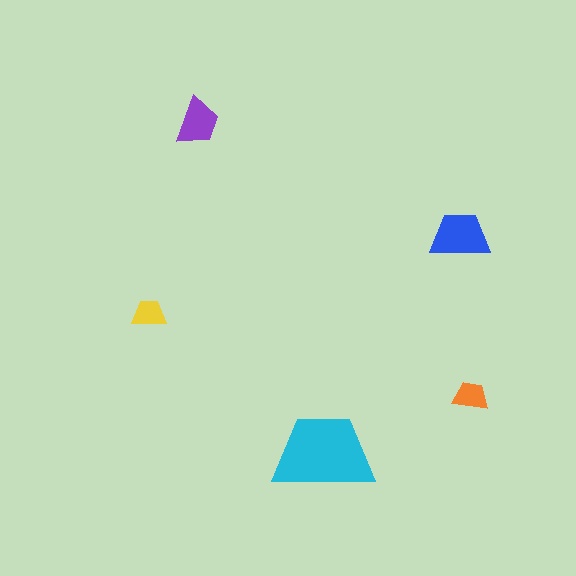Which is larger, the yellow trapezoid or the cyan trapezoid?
The cyan one.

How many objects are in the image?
There are 5 objects in the image.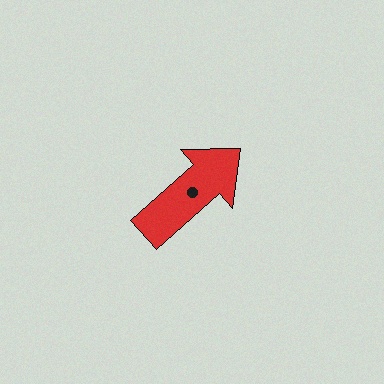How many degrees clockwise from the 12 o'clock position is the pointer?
Approximately 48 degrees.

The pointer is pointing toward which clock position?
Roughly 2 o'clock.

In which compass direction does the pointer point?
Northeast.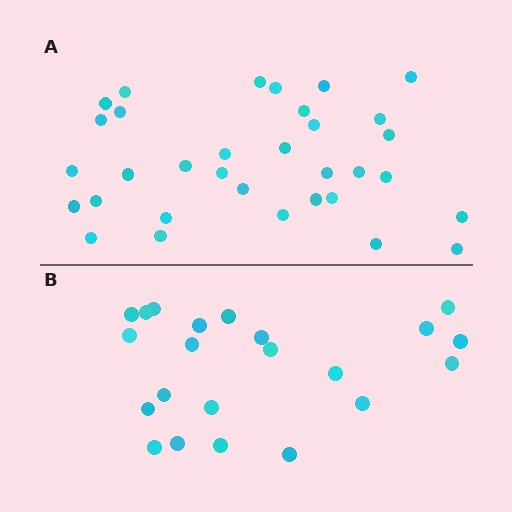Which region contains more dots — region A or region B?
Region A (the top region) has more dots.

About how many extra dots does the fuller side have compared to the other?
Region A has roughly 12 or so more dots than region B.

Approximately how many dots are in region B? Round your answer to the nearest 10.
About 20 dots. (The exact count is 22, which rounds to 20.)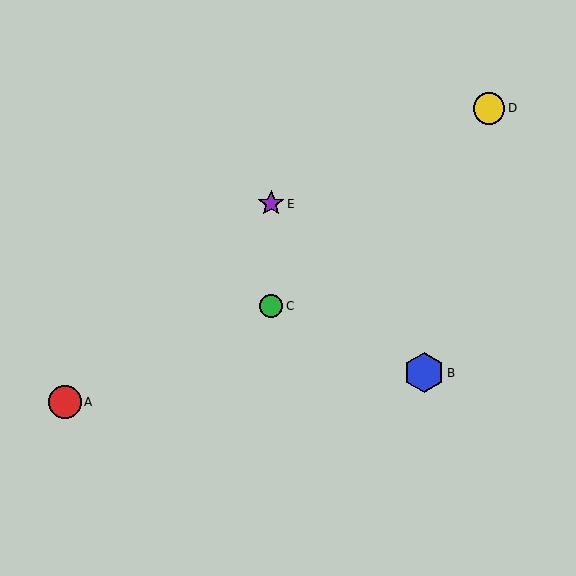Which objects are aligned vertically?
Objects C, E are aligned vertically.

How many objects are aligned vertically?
2 objects (C, E) are aligned vertically.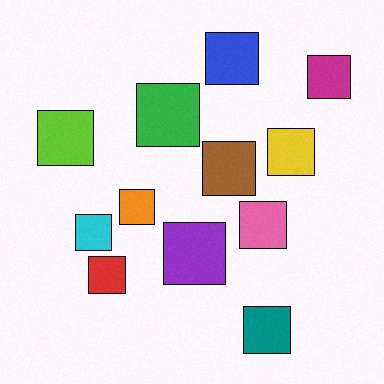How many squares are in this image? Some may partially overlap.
There are 12 squares.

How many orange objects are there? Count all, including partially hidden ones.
There is 1 orange object.